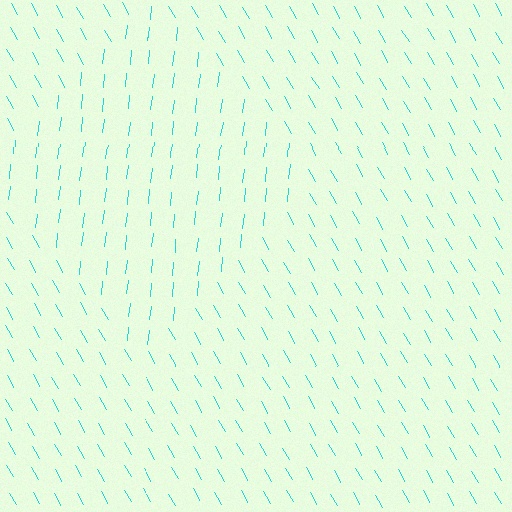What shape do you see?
I see a diamond.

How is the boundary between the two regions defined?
The boundary is defined purely by a change in line orientation (approximately 36 degrees difference). All lines are the same color and thickness.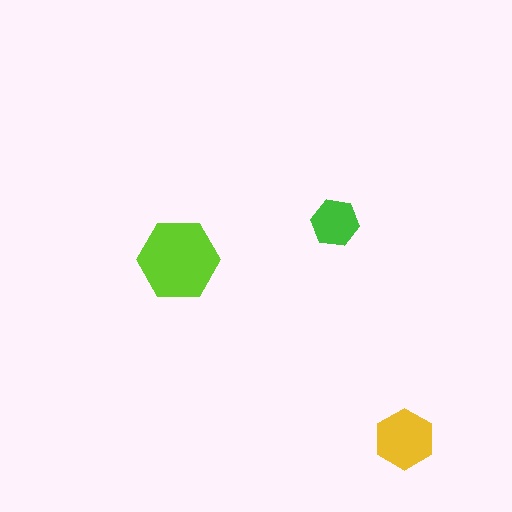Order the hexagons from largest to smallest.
the lime one, the yellow one, the green one.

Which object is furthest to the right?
The yellow hexagon is rightmost.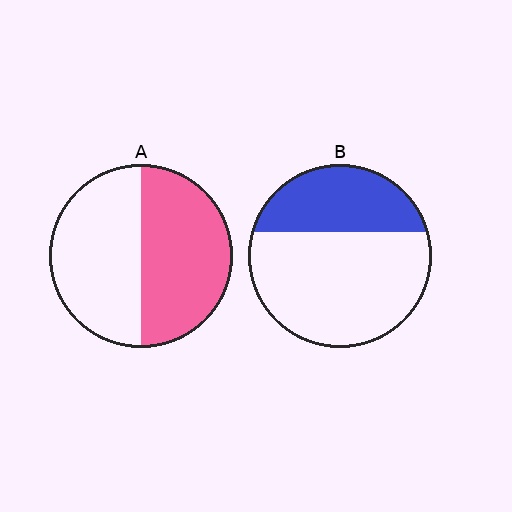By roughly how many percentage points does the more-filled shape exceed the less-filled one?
By roughly 15 percentage points (A over B).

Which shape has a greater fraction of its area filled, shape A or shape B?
Shape A.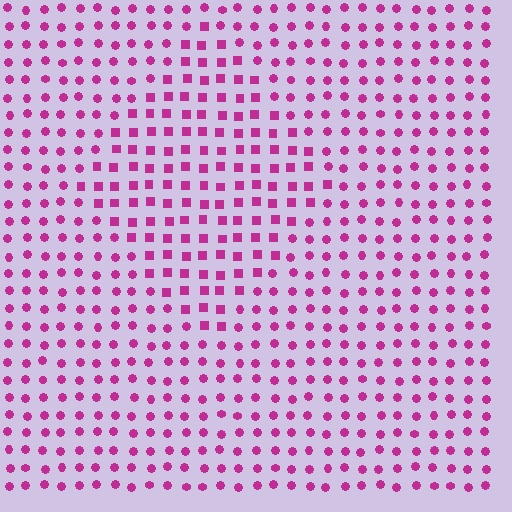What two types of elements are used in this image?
The image uses squares inside the diamond region and circles outside it.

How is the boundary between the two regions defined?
The boundary is defined by a change in element shape: squares inside vs. circles outside. All elements share the same color and spacing.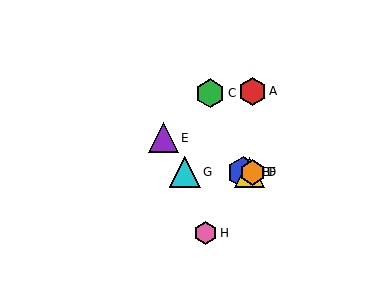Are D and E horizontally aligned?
No, D is at y≈172 and E is at y≈138.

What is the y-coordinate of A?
Object A is at y≈91.